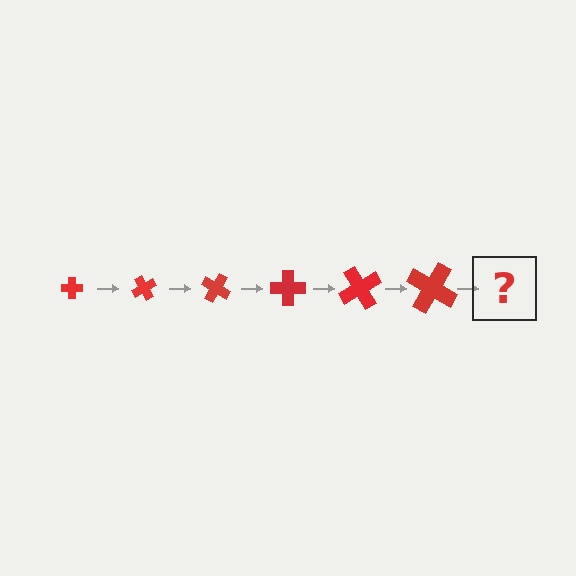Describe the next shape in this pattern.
It should be a cross, larger than the previous one and rotated 360 degrees from the start.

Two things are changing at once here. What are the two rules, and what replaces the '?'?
The two rules are that the cross grows larger each step and it rotates 60 degrees each step. The '?' should be a cross, larger than the previous one and rotated 360 degrees from the start.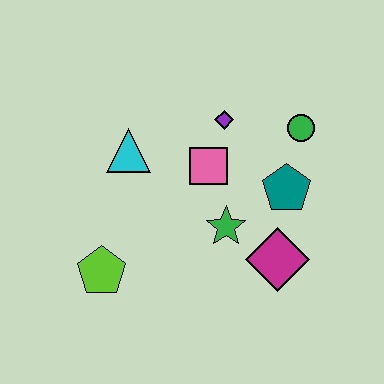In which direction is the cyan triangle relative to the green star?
The cyan triangle is to the left of the green star.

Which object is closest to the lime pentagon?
The cyan triangle is closest to the lime pentagon.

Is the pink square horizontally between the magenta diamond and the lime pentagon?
Yes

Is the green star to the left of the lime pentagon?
No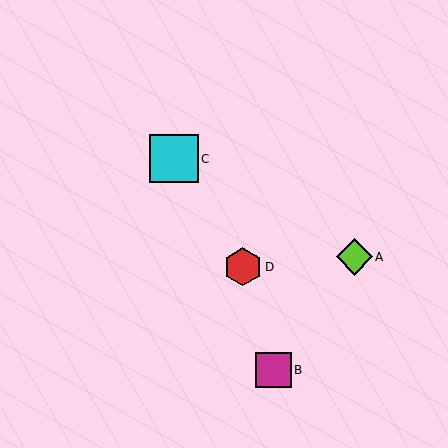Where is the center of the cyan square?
The center of the cyan square is at (174, 159).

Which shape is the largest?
The cyan square (labeled C) is the largest.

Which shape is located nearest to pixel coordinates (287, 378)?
The magenta square (labeled B) at (273, 370) is nearest to that location.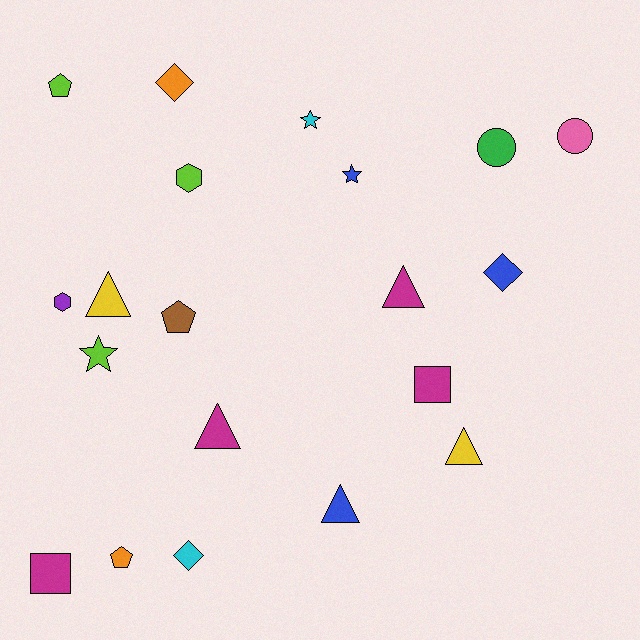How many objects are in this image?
There are 20 objects.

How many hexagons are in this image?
There are 2 hexagons.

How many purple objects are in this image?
There is 1 purple object.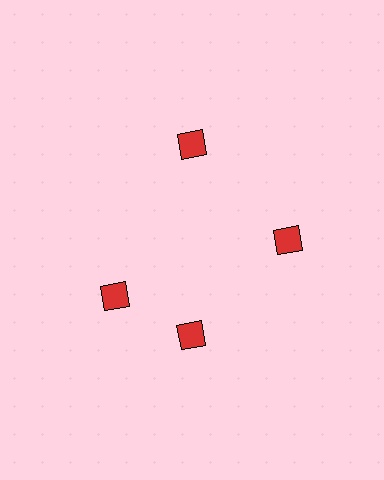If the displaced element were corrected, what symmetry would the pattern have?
It would have 4-fold rotational symmetry — the pattern would map onto itself every 90 degrees.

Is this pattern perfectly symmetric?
No. The 4 red diamonds are arranged in a ring, but one element near the 9 o'clock position is rotated out of alignment along the ring, breaking the 4-fold rotational symmetry.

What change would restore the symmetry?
The symmetry would be restored by rotating it back into even spacing with its neighbors so that all 4 diamonds sit at equal angles and equal distance from the center.